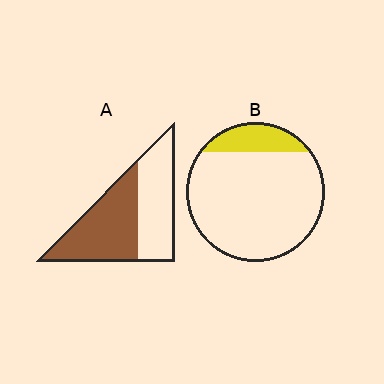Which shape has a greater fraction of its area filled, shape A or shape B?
Shape A.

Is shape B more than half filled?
No.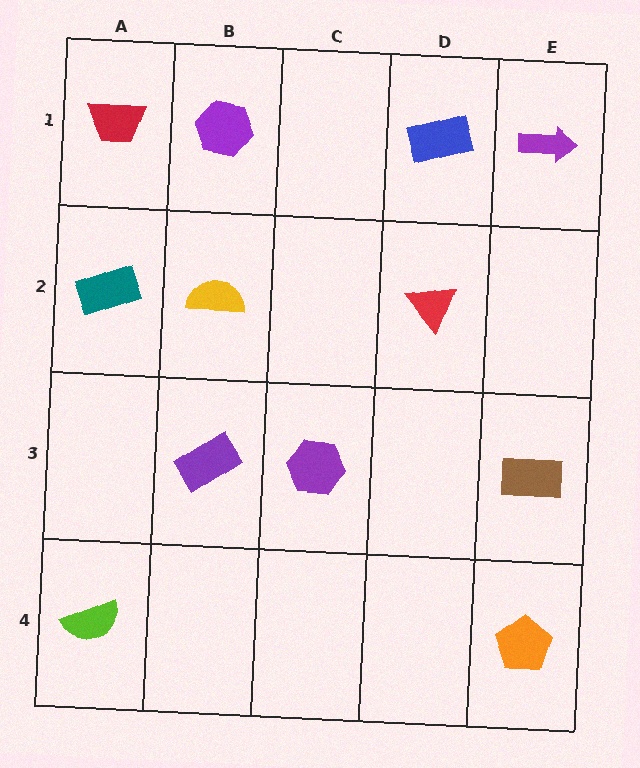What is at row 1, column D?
A blue rectangle.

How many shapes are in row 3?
3 shapes.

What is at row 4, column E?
An orange pentagon.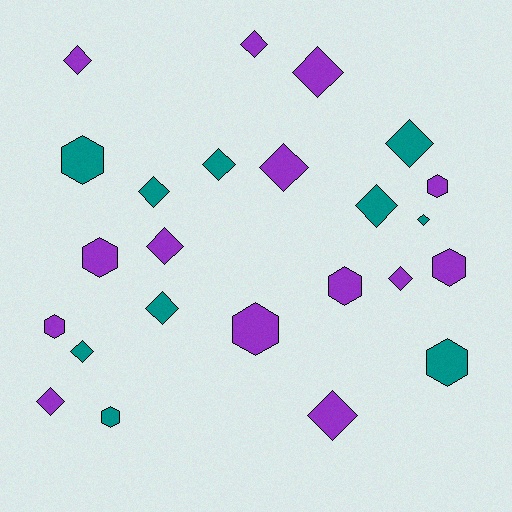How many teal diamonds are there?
There are 7 teal diamonds.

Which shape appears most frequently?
Diamond, with 15 objects.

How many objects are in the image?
There are 24 objects.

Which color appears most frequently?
Purple, with 14 objects.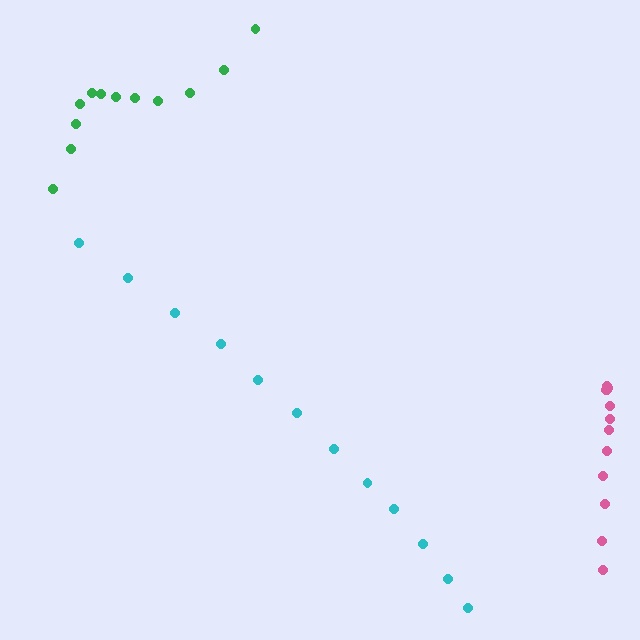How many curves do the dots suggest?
There are 3 distinct paths.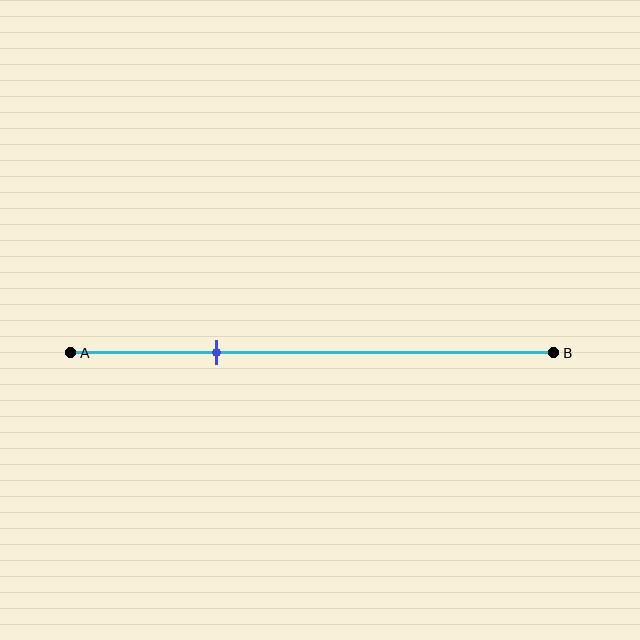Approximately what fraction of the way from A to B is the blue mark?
The blue mark is approximately 30% of the way from A to B.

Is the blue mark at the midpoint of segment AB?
No, the mark is at about 30% from A, not at the 50% midpoint.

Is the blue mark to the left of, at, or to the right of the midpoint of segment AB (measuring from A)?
The blue mark is to the left of the midpoint of segment AB.